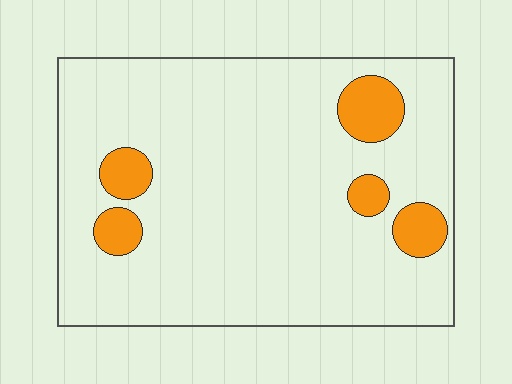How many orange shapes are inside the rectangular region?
5.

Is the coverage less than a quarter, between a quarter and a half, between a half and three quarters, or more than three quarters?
Less than a quarter.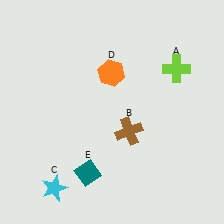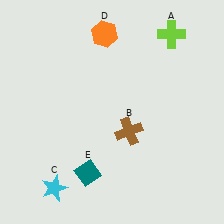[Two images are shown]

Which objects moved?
The objects that moved are: the lime cross (A), the orange hexagon (D).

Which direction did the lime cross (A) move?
The lime cross (A) moved up.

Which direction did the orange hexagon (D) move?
The orange hexagon (D) moved up.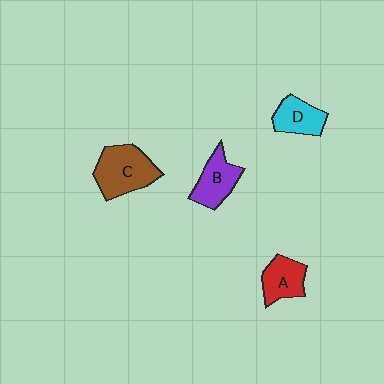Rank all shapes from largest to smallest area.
From largest to smallest: C (brown), B (purple), A (red), D (cyan).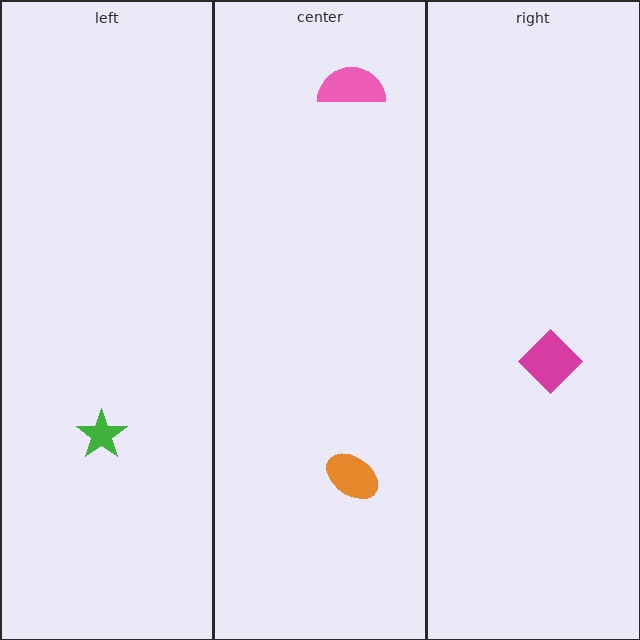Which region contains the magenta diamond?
The right region.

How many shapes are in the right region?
1.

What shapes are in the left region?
The green star.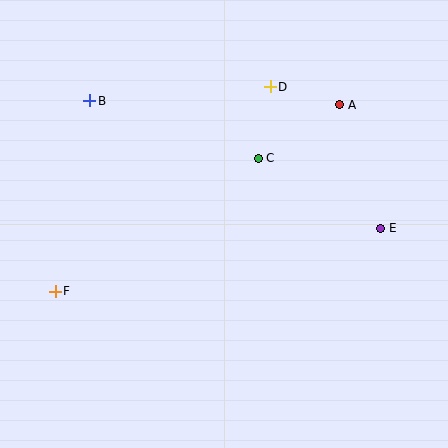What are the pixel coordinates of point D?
Point D is at (270, 87).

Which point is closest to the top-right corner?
Point A is closest to the top-right corner.